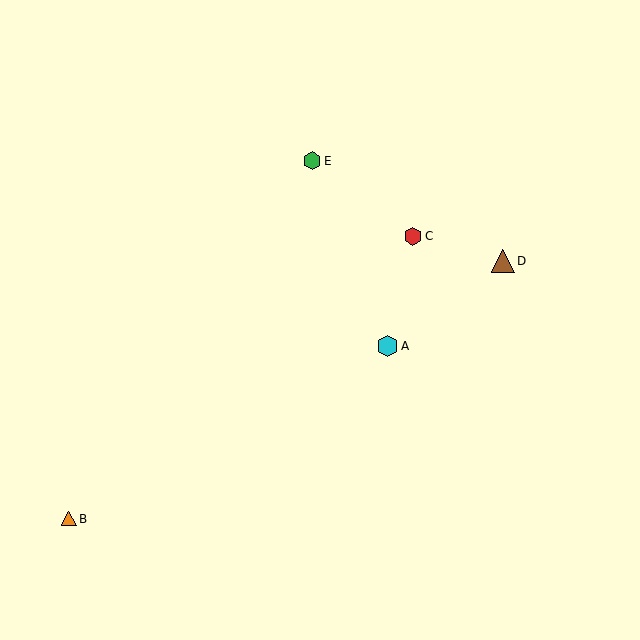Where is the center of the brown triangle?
The center of the brown triangle is at (503, 261).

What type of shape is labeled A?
Shape A is a cyan hexagon.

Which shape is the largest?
The brown triangle (labeled D) is the largest.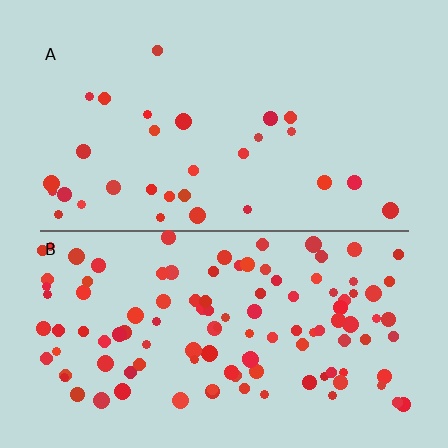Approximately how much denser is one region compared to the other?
Approximately 3.8× — region B over region A.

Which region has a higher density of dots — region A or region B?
B (the bottom).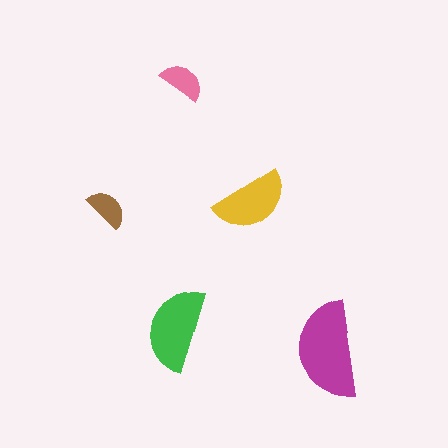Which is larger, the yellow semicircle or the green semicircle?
The green one.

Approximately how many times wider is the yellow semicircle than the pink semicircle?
About 1.5 times wider.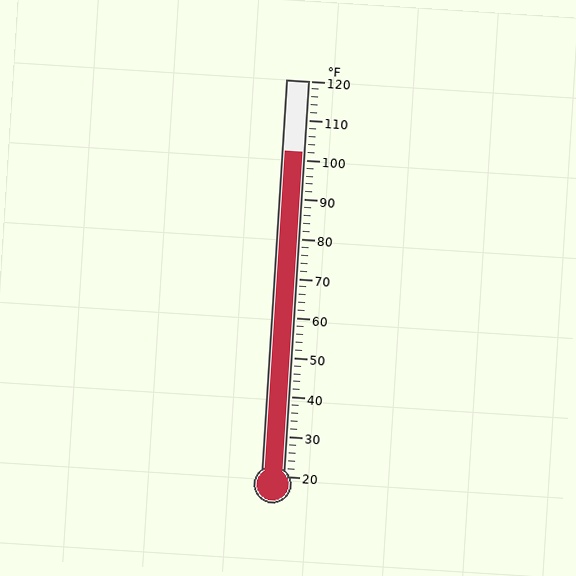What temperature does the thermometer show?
The thermometer shows approximately 102°F.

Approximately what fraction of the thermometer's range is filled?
The thermometer is filled to approximately 80% of its range.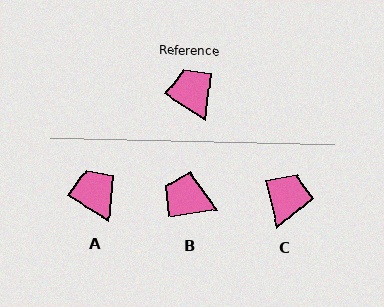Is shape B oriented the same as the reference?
No, it is off by about 41 degrees.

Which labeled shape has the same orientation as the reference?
A.